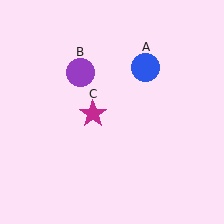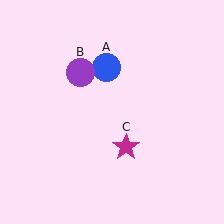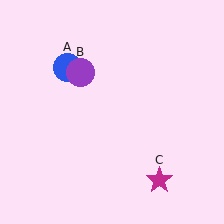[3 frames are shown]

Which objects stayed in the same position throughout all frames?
Purple circle (object B) remained stationary.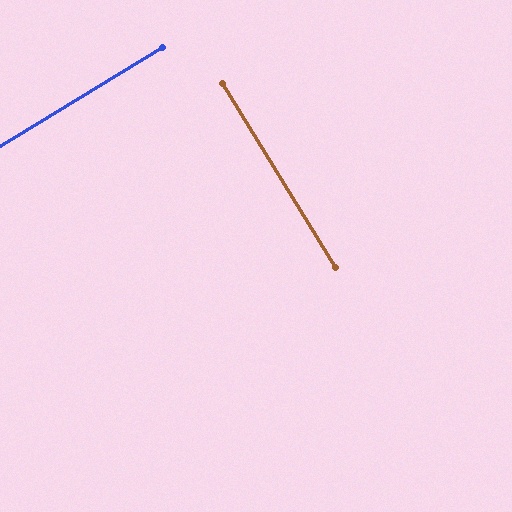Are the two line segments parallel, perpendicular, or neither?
Perpendicular — they meet at approximately 90°.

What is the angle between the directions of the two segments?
Approximately 90 degrees.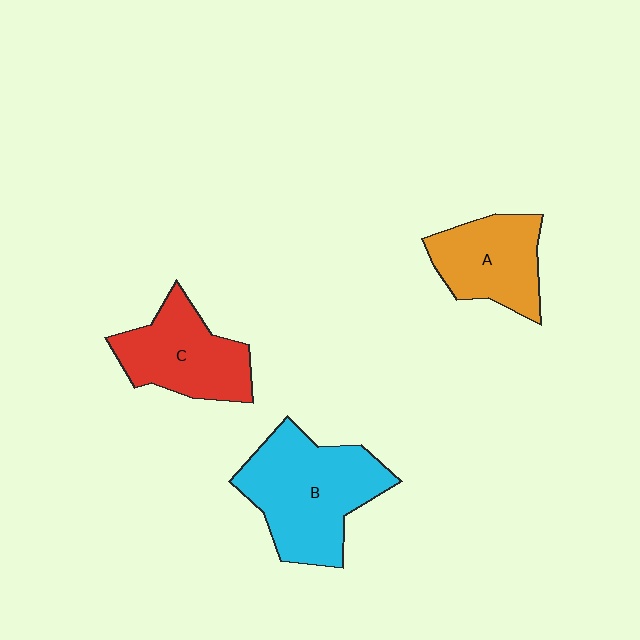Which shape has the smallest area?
Shape A (orange).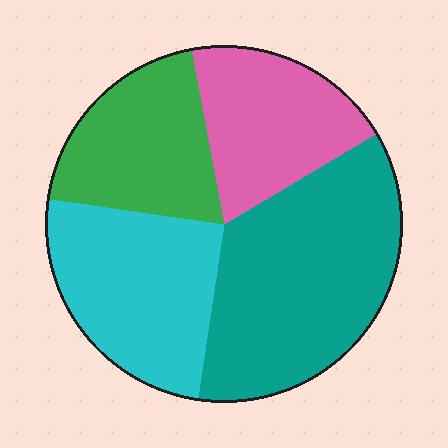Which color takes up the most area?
Teal, at roughly 35%.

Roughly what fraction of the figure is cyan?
Cyan covers about 25% of the figure.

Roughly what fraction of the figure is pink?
Pink covers around 20% of the figure.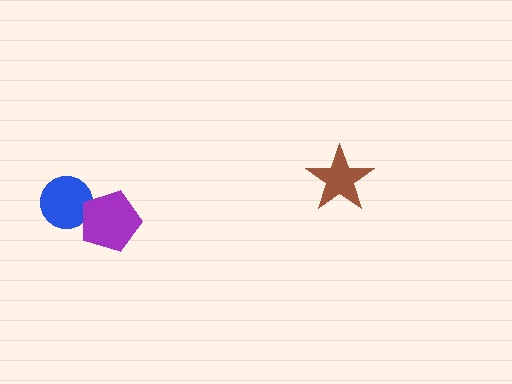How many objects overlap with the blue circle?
1 object overlaps with the blue circle.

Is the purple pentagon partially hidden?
No, no other shape covers it.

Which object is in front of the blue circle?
The purple pentagon is in front of the blue circle.